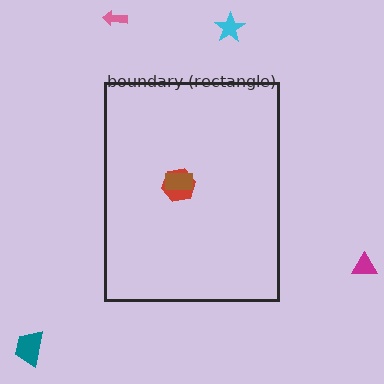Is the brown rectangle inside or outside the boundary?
Inside.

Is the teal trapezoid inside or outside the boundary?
Outside.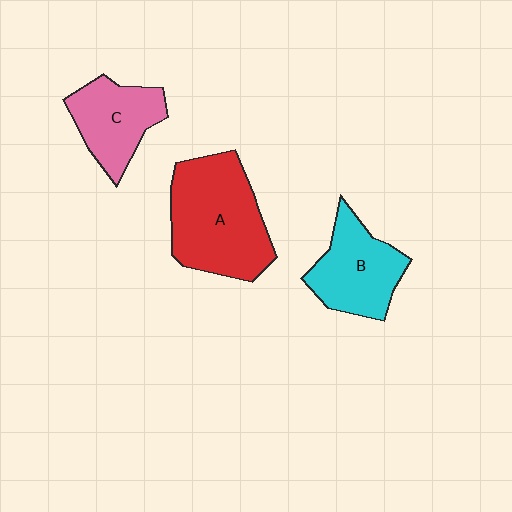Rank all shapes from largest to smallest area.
From largest to smallest: A (red), B (cyan), C (pink).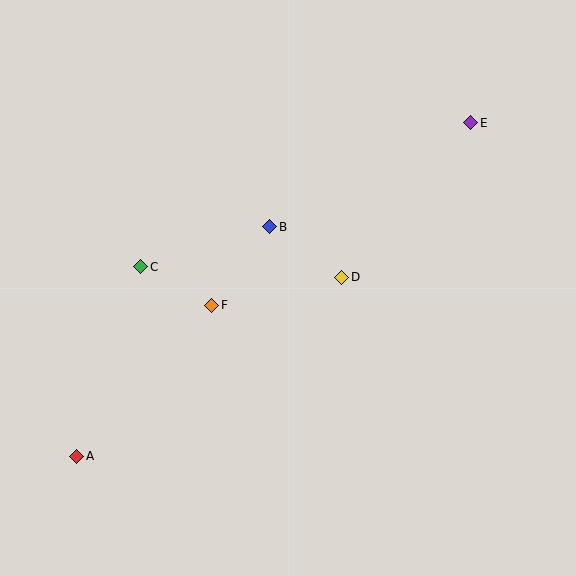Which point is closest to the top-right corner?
Point E is closest to the top-right corner.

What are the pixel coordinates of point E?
Point E is at (471, 123).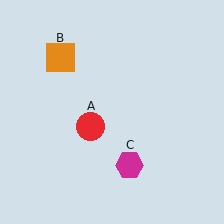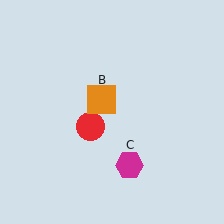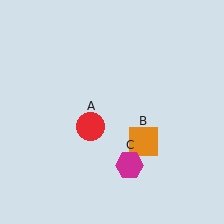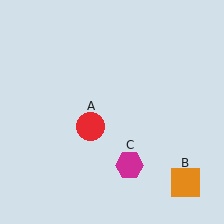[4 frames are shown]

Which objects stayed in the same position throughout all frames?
Red circle (object A) and magenta hexagon (object C) remained stationary.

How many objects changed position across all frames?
1 object changed position: orange square (object B).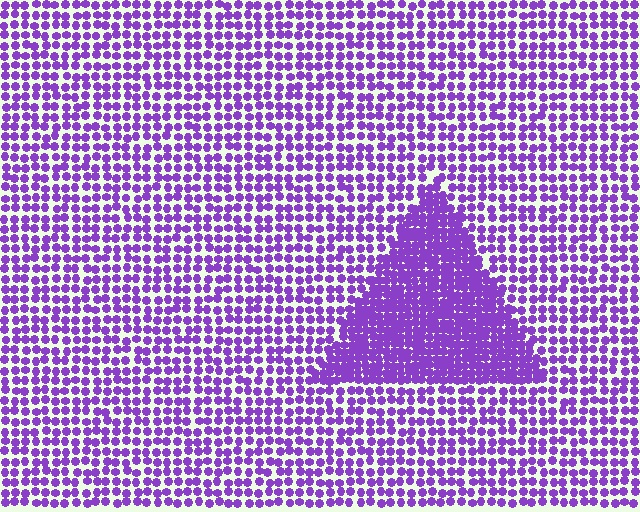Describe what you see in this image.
The image contains small purple elements arranged at two different densities. A triangle-shaped region is visible where the elements are more densely packed than the surrounding area.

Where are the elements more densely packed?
The elements are more densely packed inside the triangle boundary.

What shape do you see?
I see a triangle.